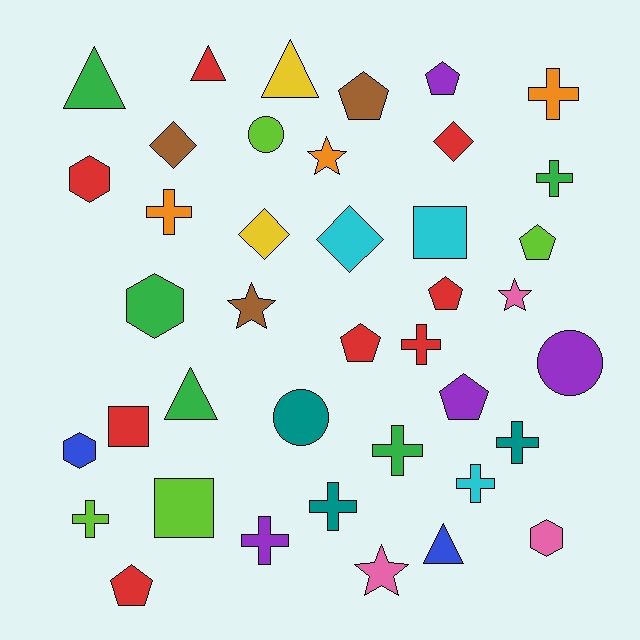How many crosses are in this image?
There are 10 crosses.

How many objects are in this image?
There are 40 objects.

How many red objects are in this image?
There are 8 red objects.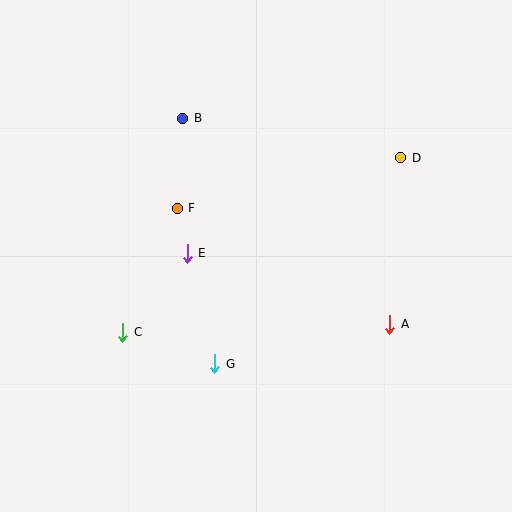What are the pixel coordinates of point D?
Point D is at (401, 158).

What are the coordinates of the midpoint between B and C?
The midpoint between B and C is at (153, 225).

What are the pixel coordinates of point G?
Point G is at (215, 364).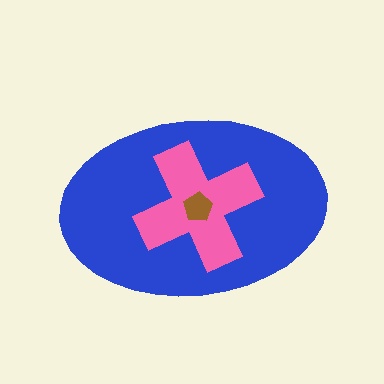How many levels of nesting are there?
3.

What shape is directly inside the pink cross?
The brown pentagon.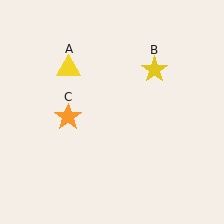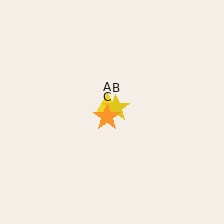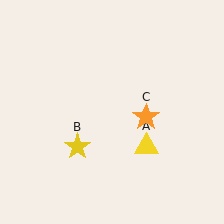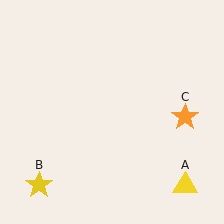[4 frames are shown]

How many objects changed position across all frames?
3 objects changed position: yellow triangle (object A), yellow star (object B), orange star (object C).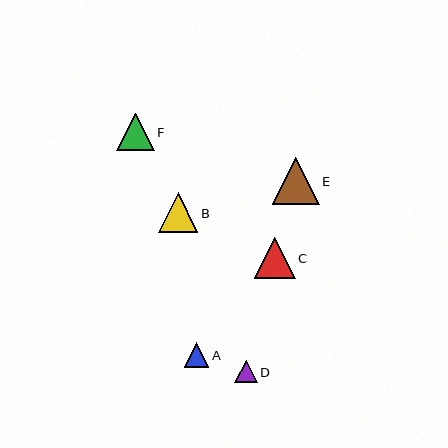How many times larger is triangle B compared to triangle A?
Triangle B is approximately 1.6 times the size of triangle A.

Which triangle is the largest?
Triangle E is the largest with a size of approximately 47 pixels.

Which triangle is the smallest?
Triangle D is the smallest with a size of approximately 23 pixels.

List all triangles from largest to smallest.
From largest to smallest: E, C, B, F, A, D.